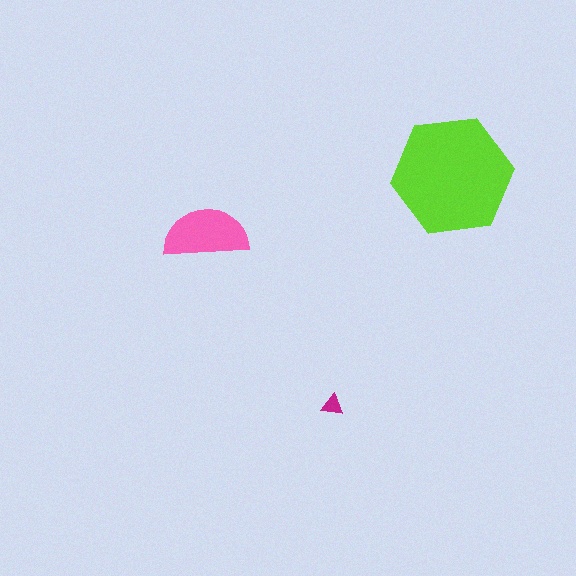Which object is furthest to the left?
The pink semicircle is leftmost.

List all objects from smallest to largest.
The magenta triangle, the pink semicircle, the lime hexagon.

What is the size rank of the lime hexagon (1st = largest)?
1st.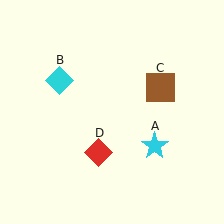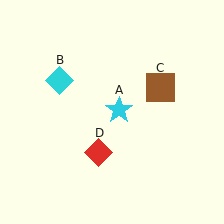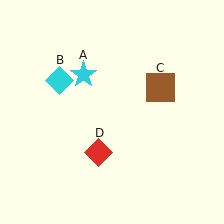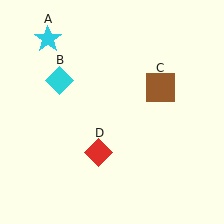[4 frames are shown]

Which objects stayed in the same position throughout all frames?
Cyan diamond (object B) and brown square (object C) and red diamond (object D) remained stationary.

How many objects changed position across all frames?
1 object changed position: cyan star (object A).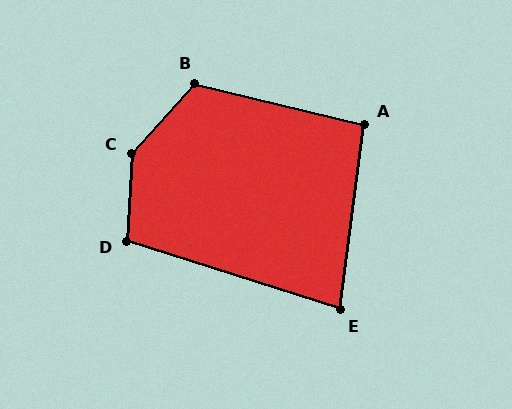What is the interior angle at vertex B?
Approximately 119 degrees (obtuse).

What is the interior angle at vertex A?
Approximately 96 degrees (obtuse).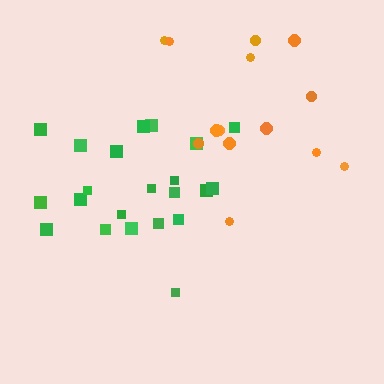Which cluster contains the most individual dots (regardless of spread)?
Green (22).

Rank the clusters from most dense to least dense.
green, orange.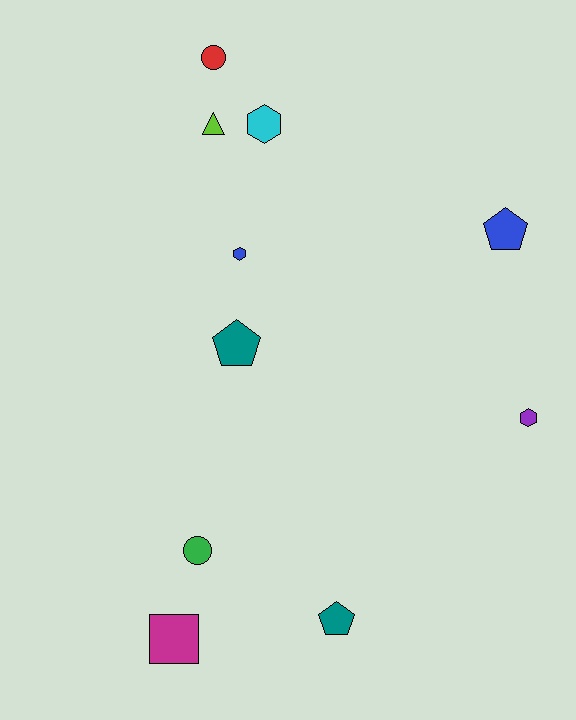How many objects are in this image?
There are 10 objects.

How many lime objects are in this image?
There is 1 lime object.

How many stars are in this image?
There are no stars.